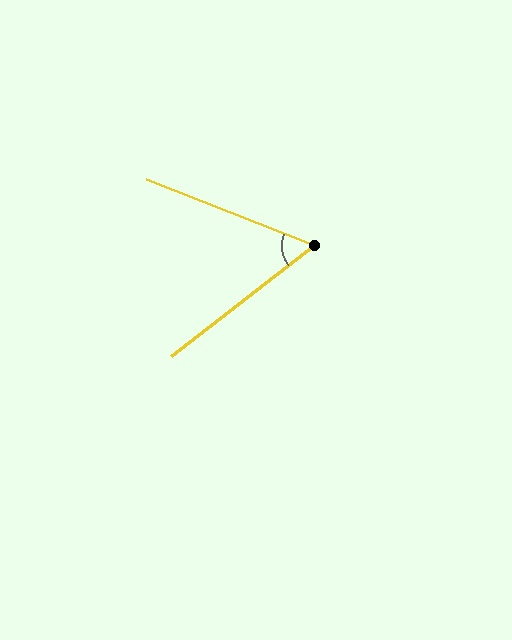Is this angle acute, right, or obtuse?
It is acute.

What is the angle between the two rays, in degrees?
Approximately 59 degrees.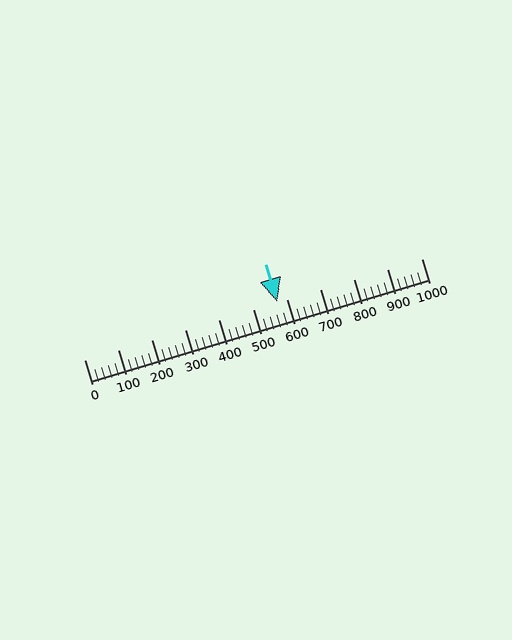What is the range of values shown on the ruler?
The ruler shows values from 0 to 1000.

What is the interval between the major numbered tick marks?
The major tick marks are spaced 100 units apart.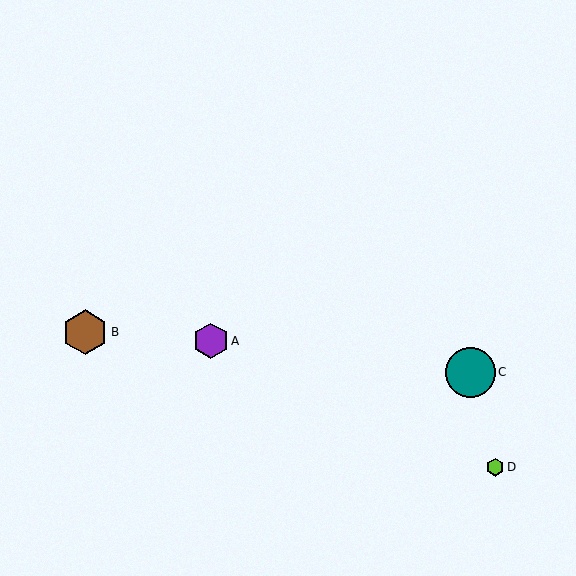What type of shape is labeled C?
Shape C is a teal circle.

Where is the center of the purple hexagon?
The center of the purple hexagon is at (211, 341).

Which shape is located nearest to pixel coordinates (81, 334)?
The brown hexagon (labeled B) at (85, 332) is nearest to that location.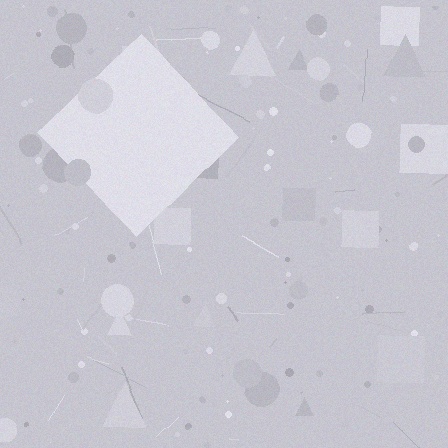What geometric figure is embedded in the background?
A diamond is embedded in the background.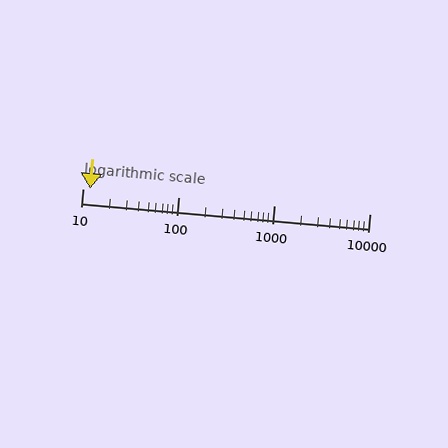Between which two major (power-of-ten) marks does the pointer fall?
The pointer is between 10 and 100.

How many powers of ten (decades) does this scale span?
The scale spans 3 decades, from 10 to 10000.